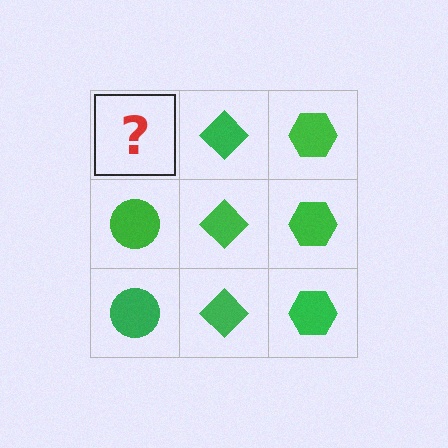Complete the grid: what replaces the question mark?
The question mark should be replaced with a green circle.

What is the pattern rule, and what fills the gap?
The rule is that each column has a consistent shape. The gap should be filled with a green circle.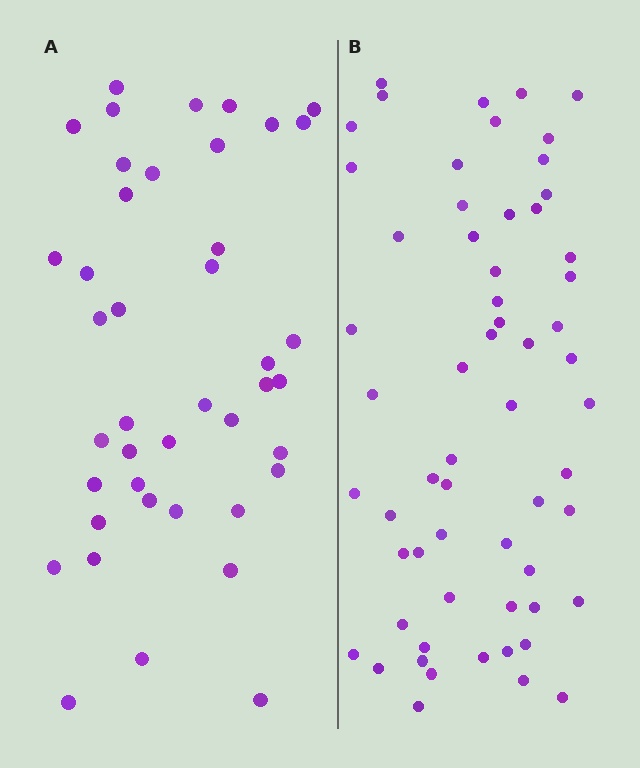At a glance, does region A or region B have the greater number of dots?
Region B (the right region) has more dots.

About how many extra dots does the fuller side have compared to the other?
Region B has approximately 20 more dots than region A.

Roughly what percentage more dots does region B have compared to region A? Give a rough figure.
About 45% more.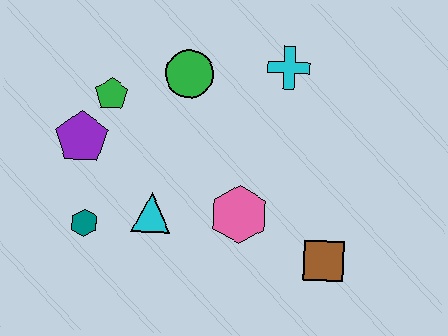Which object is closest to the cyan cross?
The green circle is closest to the cyan cross.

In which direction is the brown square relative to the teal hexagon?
The brown square is to the right of the teal hexagon.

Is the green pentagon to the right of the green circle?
No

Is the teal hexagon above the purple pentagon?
No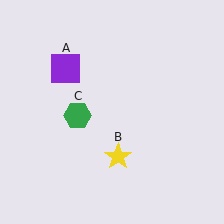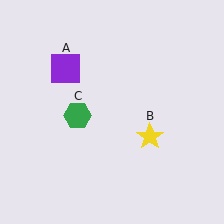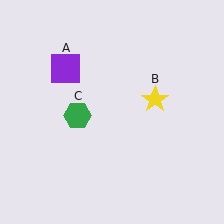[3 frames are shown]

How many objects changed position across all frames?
1 object changed position: yellow star (object B).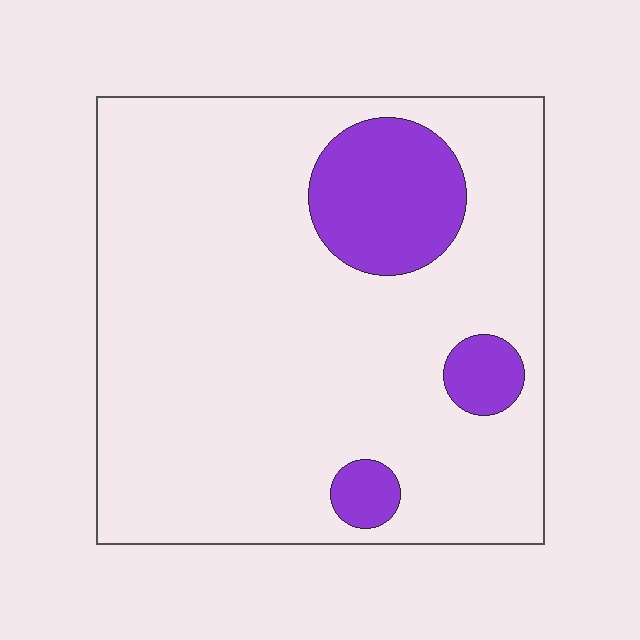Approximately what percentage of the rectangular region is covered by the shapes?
Approximately 15%.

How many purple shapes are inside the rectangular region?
3.